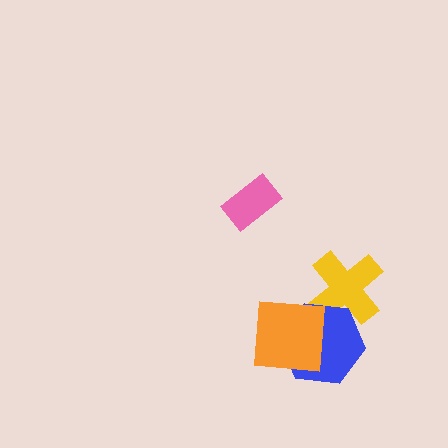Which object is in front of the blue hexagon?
The orange square is in front of the blue hexagon.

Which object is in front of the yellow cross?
The blue hexagon is in front of the yellow cross.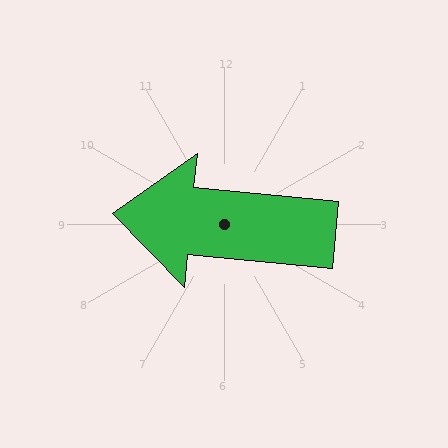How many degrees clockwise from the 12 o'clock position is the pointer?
Approximately 276 degrees.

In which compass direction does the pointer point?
West.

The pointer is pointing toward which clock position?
Roughly 9 o'clock.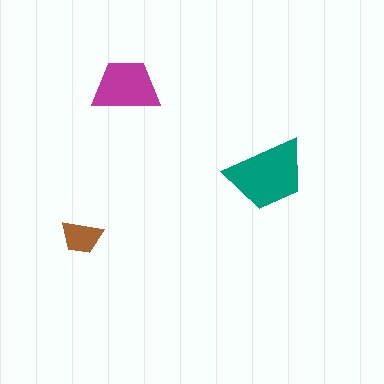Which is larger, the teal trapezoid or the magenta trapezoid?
The teal one.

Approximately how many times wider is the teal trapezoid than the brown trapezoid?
About 2 times wider.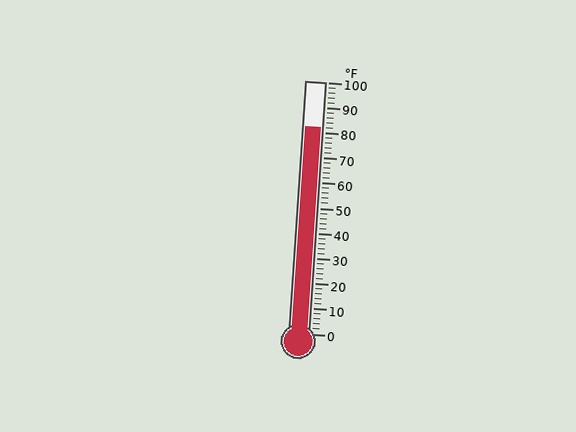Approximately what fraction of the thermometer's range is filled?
The thermometer is filled to approximately 80% of its range.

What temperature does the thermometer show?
The thermometer shows approximately 82°F.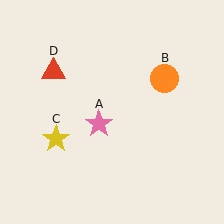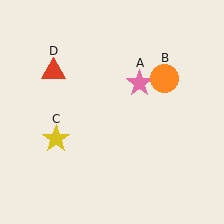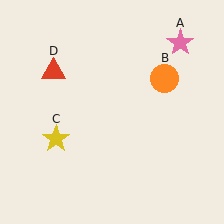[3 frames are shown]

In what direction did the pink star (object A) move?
The pink star (object A) moved up and to the right.